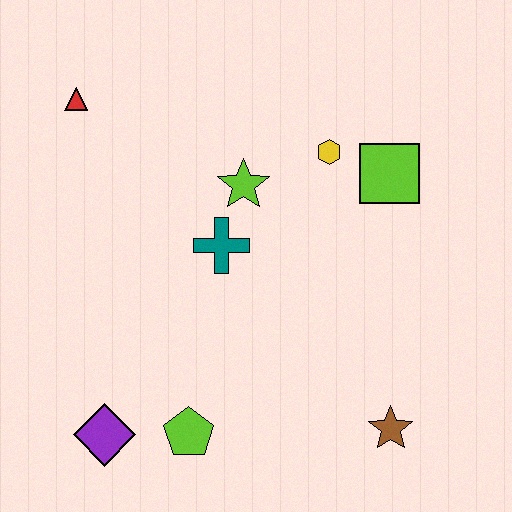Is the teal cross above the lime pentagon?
Yes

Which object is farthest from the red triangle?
The brown star is farthest from the red triangle.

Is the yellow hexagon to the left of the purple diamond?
No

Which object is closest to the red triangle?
The lime star is closest to the red triangle.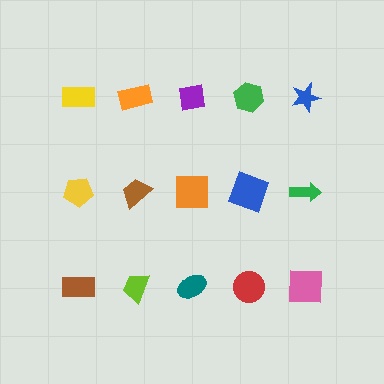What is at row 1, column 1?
A yellow rectangle.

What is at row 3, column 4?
A red circle.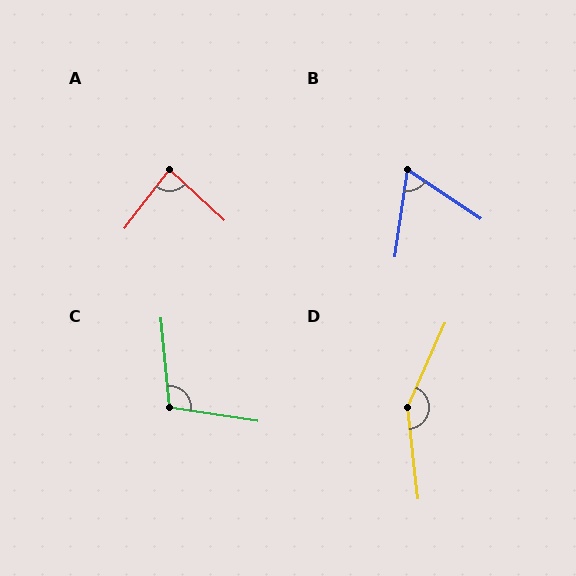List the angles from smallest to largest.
B (64°), A (84°), C (104°), D (150°).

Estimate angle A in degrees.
Approximately 84 degrees.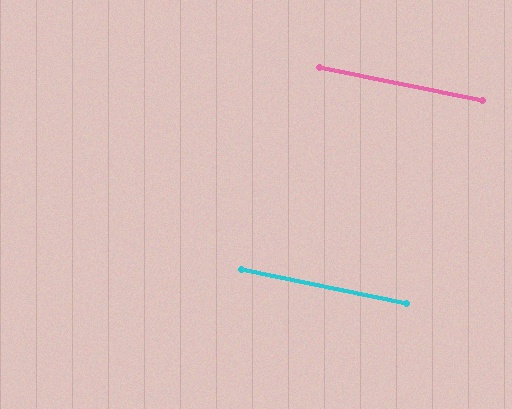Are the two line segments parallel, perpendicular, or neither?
Parallel — their directions differ by only 0.2°.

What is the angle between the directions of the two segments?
Approximately 0 degrees.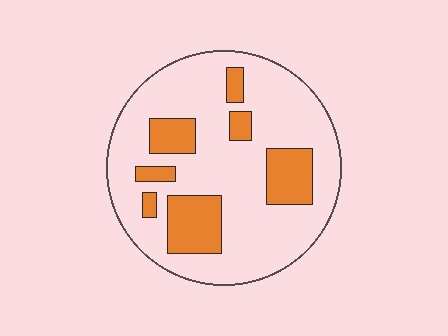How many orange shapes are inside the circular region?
7.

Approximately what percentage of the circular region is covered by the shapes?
Approximately 25%.